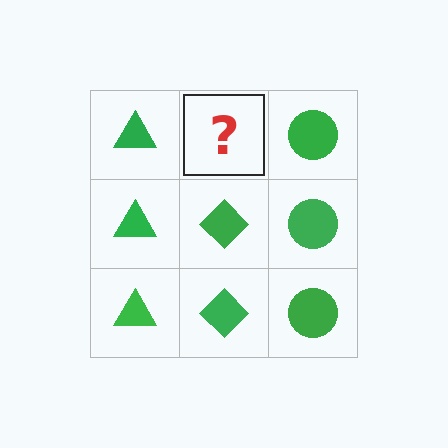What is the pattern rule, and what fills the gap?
The rule is that each column has a consistent shape. The gap should be filled with a green diamond.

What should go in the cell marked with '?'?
The missing cell should contain a green diamond.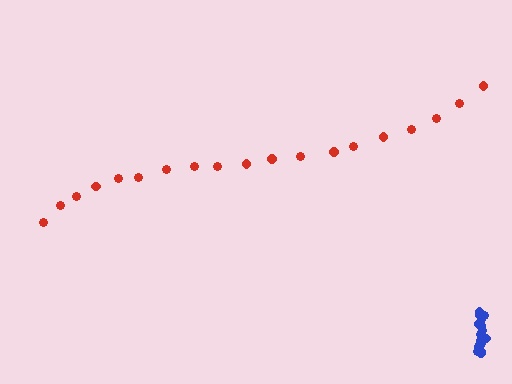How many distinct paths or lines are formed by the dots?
There are 2 distinct paths.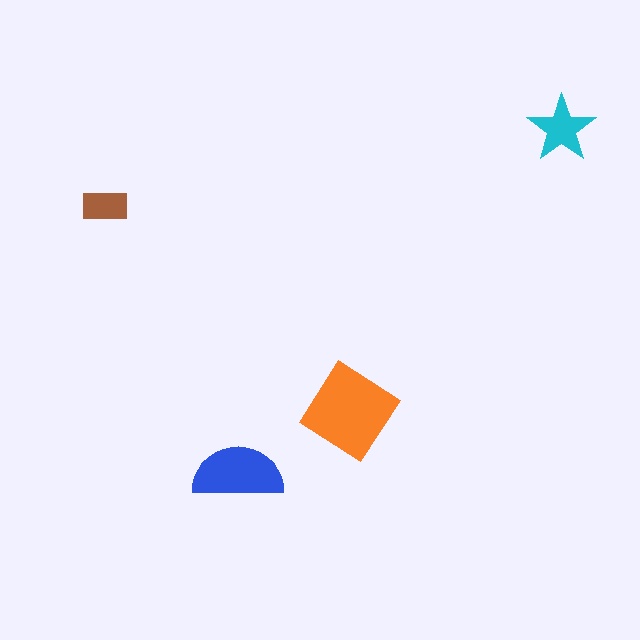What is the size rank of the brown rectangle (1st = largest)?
4th.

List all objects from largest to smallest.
The orange diamond, the blue semicircle, the cyan star, the brown rectangle.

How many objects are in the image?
There are 4 objects in the image.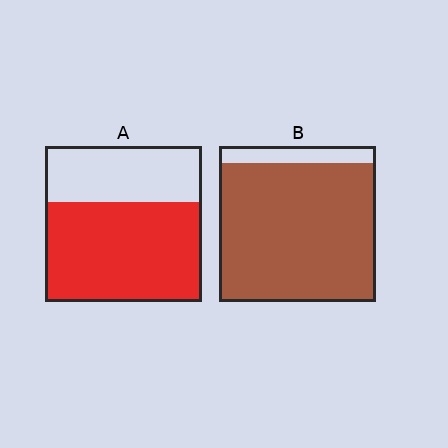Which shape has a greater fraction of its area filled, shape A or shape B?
Shape B.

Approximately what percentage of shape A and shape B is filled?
A is approximately 65% and B is approximately 90%.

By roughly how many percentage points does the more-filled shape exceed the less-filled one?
By roughly 25 percentage points (B over A).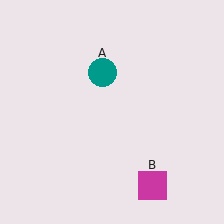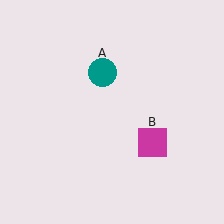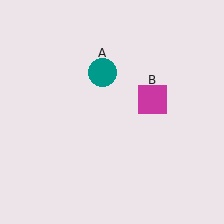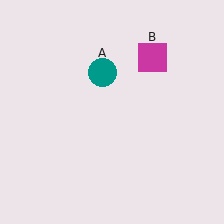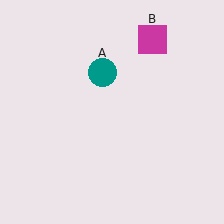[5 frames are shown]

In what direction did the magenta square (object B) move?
The magenta square (object B) moved up.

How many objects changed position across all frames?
1 object changed position: magenta square (object B).